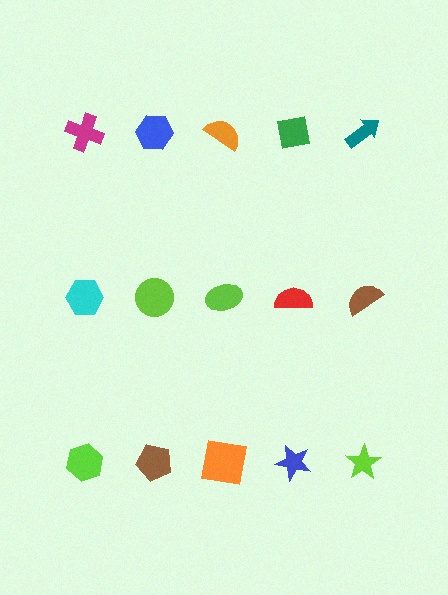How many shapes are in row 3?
5 shapes.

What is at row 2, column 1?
A cyan hexagon.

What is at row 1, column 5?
A teal arrow.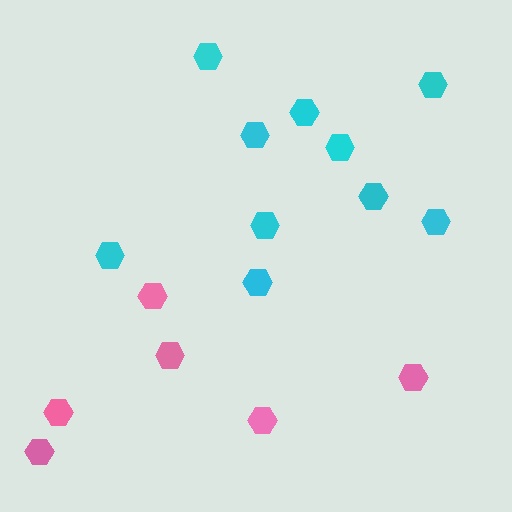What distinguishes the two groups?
There are 2 groups: one group of pink hexagons (6) and one group of cyan hexagons (10).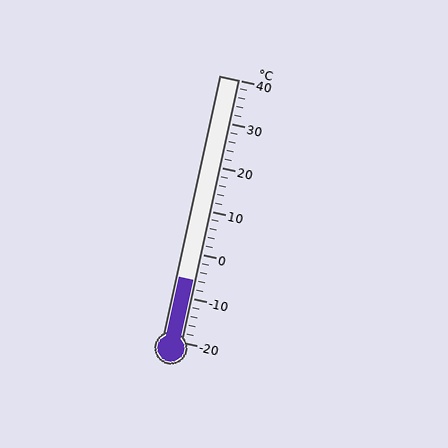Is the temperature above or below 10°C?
The temperature is below 10°C.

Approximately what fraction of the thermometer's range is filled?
The thermometer is filled to approximately 25% of its range.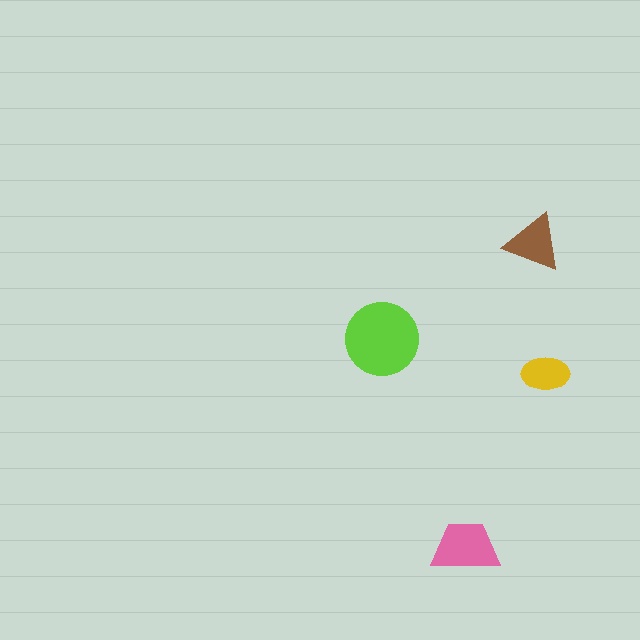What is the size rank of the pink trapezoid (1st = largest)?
2nd.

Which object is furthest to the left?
The lime circle is leftmost.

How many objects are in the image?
There are 4 objects in the image.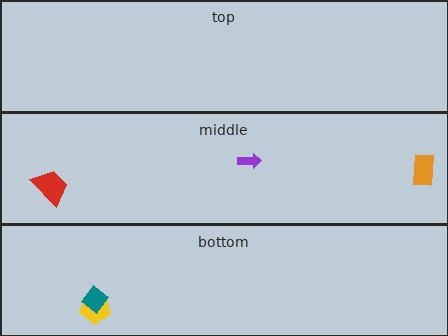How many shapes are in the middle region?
3.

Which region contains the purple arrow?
The middle region.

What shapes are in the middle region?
The purple arrow, the red trapezoid, the orange rectangle.